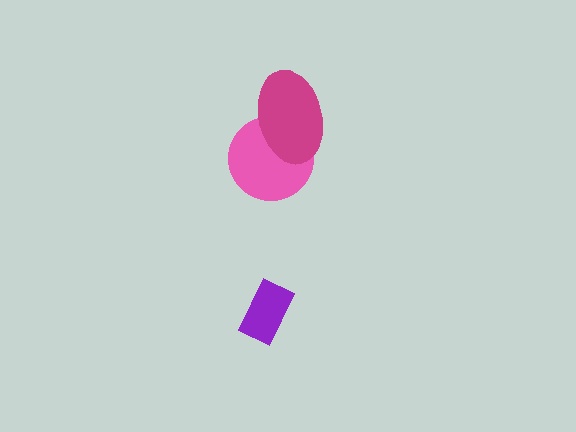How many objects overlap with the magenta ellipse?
1 object overlaps with the magenta ellipse.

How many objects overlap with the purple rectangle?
0 objects overlap with the purple rectangle.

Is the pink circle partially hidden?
Yes, it is partially covered by another shape.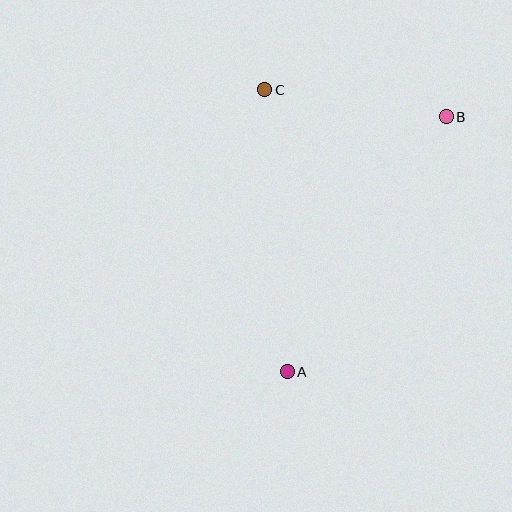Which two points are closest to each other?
Points B and C are closest to each other.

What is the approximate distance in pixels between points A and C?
The distance between A and C is approximately 283 pixels.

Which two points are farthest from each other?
Points A and B are farthest from each other.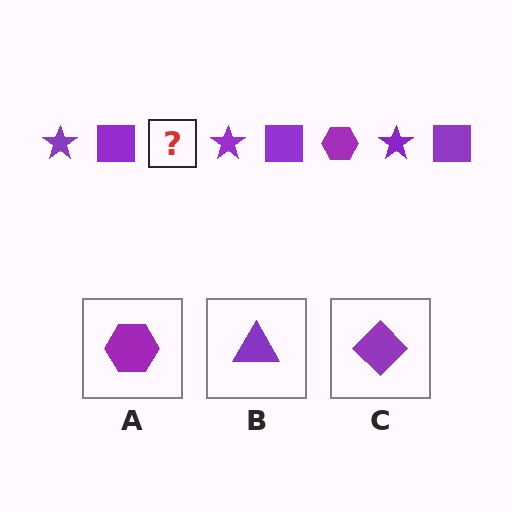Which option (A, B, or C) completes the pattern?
A.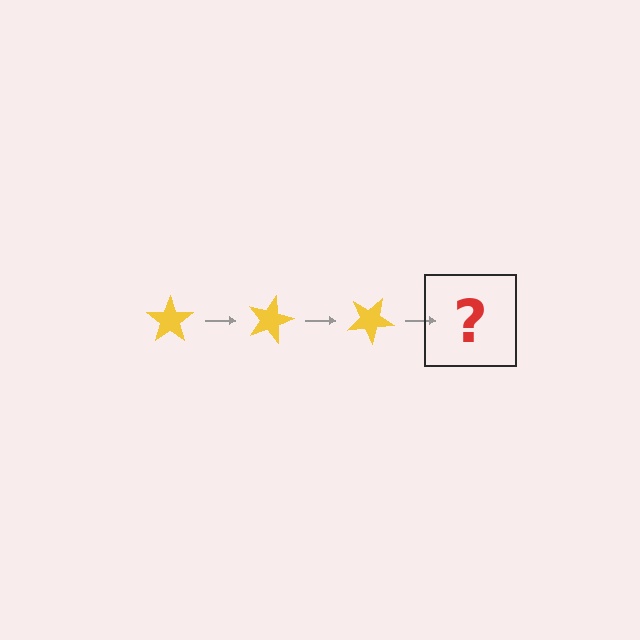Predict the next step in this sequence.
The next step is a yellow star rotated 45 degrees.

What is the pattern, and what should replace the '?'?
The pattern is that the star rotates 15 degrees each step. The '?' should be a yellow star rotated 45 degrees.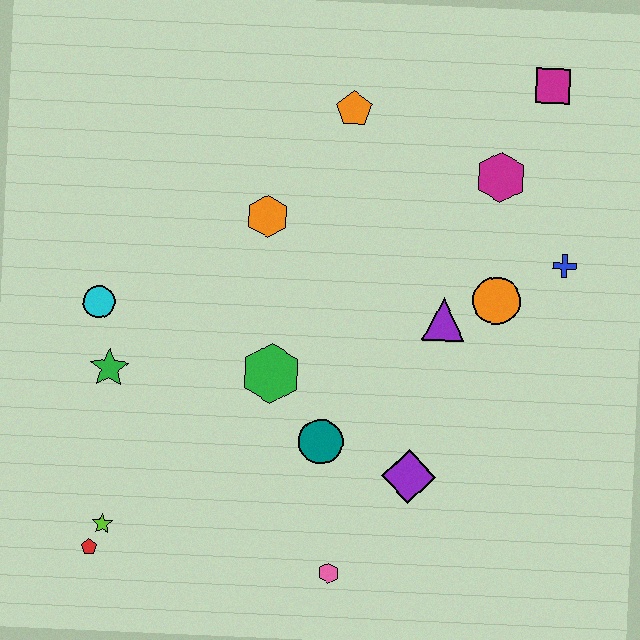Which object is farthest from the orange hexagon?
The red pentagon is farthest from the orange hexagon.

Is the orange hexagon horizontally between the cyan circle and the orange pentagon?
Yes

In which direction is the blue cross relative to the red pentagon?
The blue cross is to the right of the red pentagon.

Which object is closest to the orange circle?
The purple triangle is closest to the orange circle.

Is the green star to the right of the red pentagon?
Yes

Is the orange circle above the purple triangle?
Yes